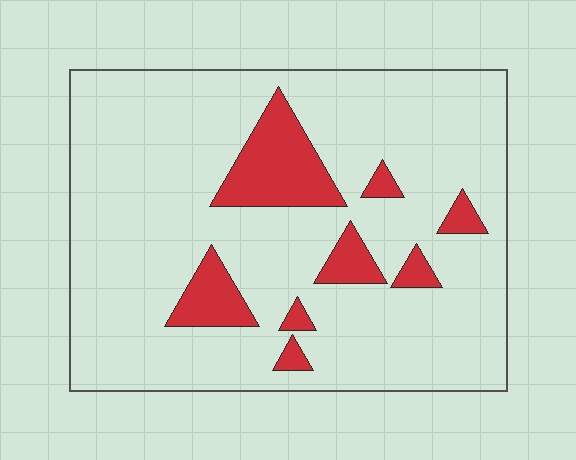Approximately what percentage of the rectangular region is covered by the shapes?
Approximately 15%.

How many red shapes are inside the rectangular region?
8.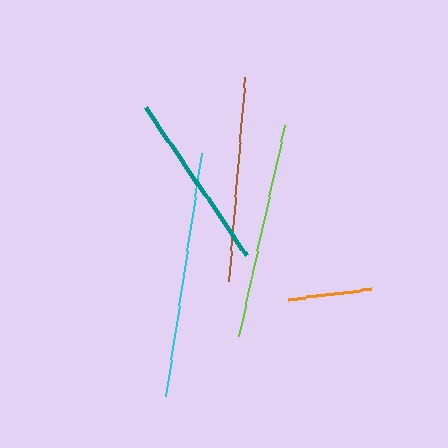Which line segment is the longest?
The cyan line is the longest at approximately 245 pixels.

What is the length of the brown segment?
The brown segment is approximately 205 pixels long.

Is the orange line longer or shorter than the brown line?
The brown line is longer than the orange line.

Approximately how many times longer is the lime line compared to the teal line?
The lime line is approximately 1.2 times the length of the teal line.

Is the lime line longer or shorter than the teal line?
The lime line is longer than the teal line.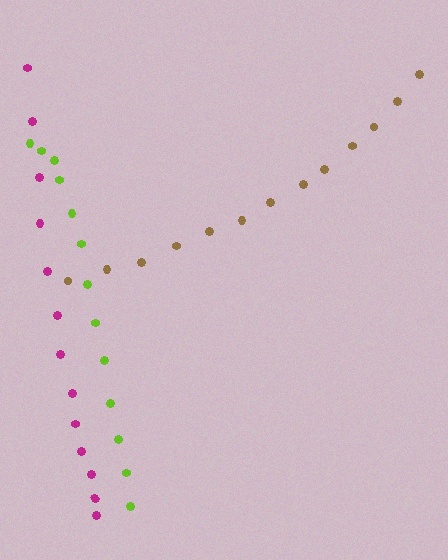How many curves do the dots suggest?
There are 3 distinct paths.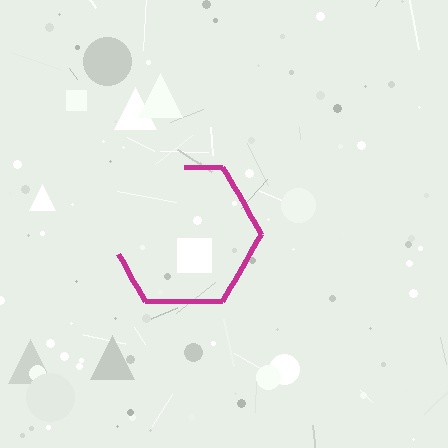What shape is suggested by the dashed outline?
The dashed outline suggests a hexagon.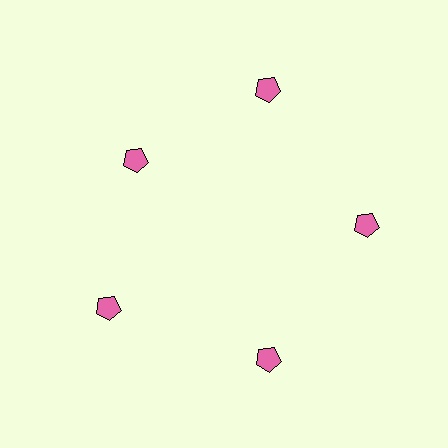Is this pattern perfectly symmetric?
No. The 5 pink pentagons are arranged in a ring, but one element near the 10 o'clock position is pulled inward toward the center, breaking the 5-fold rotational symmetry.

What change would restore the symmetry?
The symmetry would be restored by moving it outward, back onto the ring so that all 5 pentagons sit at equal angles and equal distance from the center.